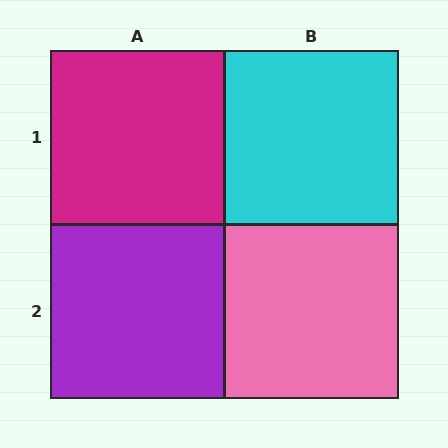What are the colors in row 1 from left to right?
Magenta, cyan.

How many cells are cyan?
1 cell is cyan.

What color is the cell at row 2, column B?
Pink.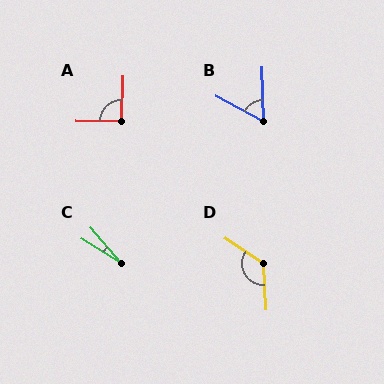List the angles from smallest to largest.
C (17°), B (60°), A (91°), D (127°).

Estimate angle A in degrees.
Approximately 91 degrees.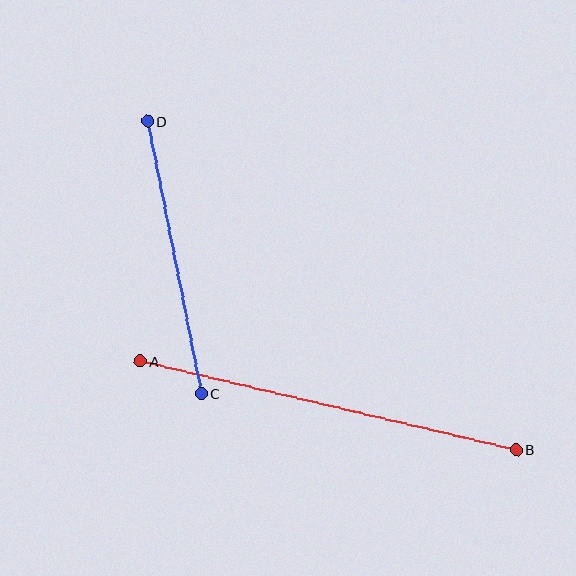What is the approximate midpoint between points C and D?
The midpoint is at approximately (175, 257) pixels.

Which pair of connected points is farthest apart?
Points A and B are farthest apart.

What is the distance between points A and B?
The distance is approximately 386 pixels.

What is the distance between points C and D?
The distance is approximately 277 pixels.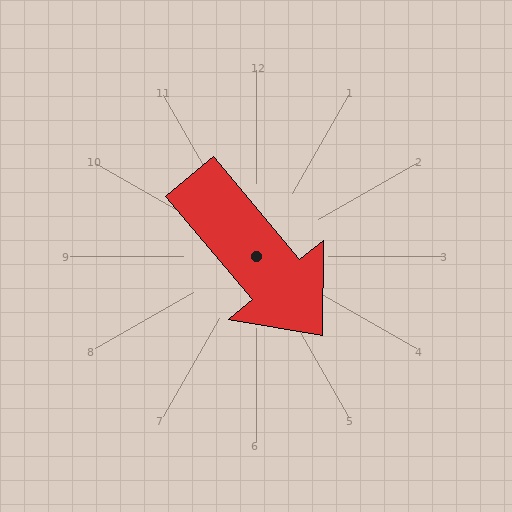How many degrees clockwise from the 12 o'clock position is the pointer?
Approximately 140 degrees.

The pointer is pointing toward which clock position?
Roughly 5 o'clock.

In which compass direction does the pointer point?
Southeast.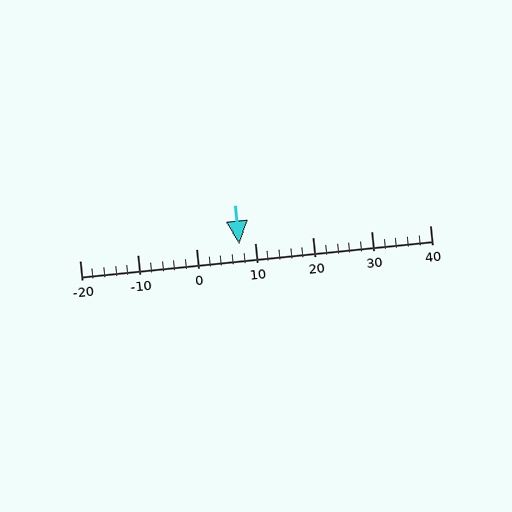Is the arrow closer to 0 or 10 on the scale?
The arrow is closer to 10.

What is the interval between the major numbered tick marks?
The major tick marks are spaced 10 units apart.